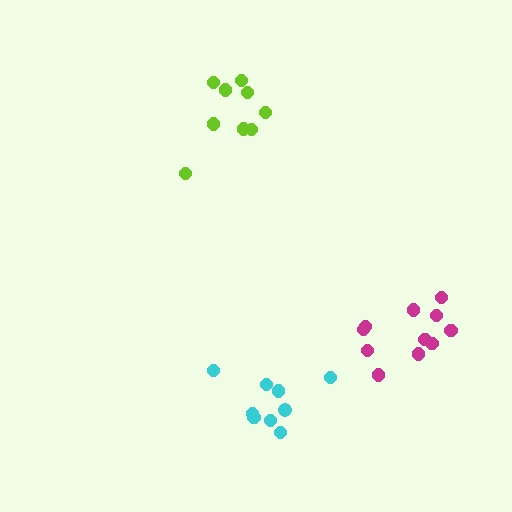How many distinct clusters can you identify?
There are 3 distinct clusters.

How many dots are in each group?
Group 1: 11 dots, Group 2: 9 dots, Group 3: 9 dots (29 total).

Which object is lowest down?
The cyan cluster is bottommost.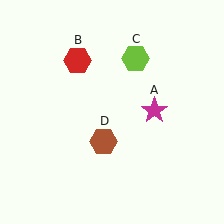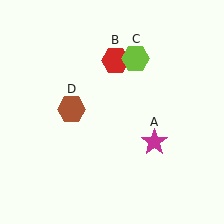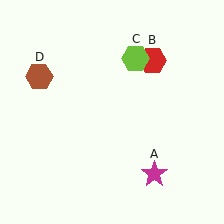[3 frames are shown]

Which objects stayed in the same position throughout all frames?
Lime hexagon (object C) remained stationary.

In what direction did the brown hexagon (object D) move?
The brown hexagon (object D) moved up and to the left.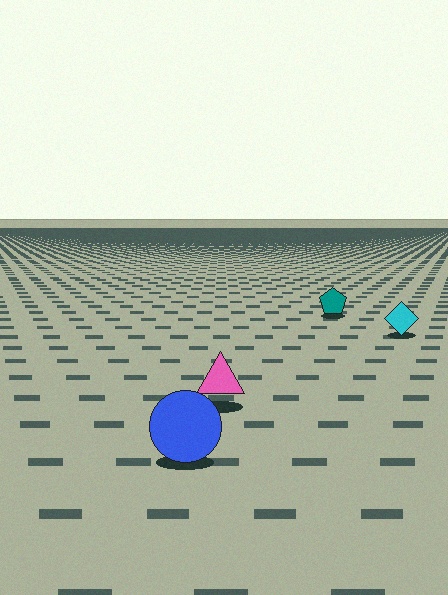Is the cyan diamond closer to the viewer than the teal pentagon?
Yes. The cyan diamond is closer — you can tell from the texture gradient: the ground texture is coarser near it.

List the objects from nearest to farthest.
From nearest to farthest: the blue circle, the pink triangle, the cyan diamond, the teal pentagon.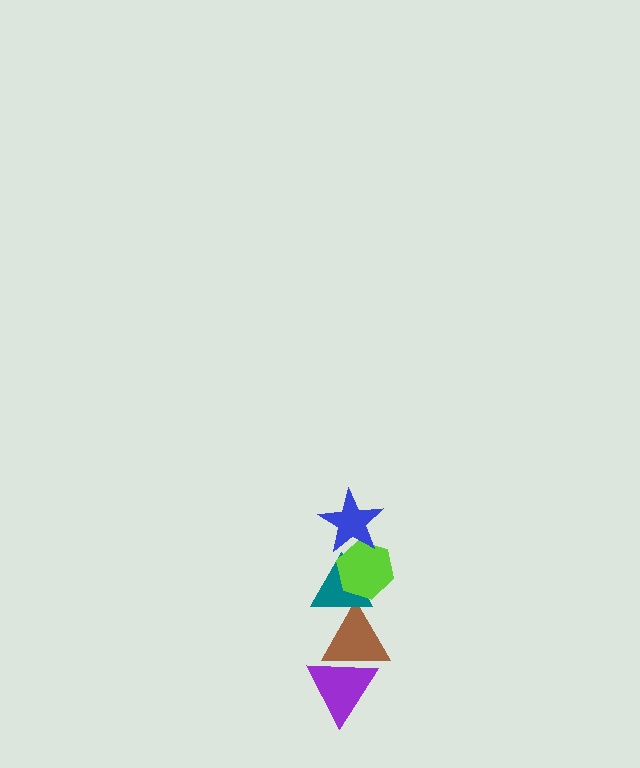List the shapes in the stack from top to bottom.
From top to bottom: the blue star, the lime hexagon, the teal triangle, the brown triangle, the purple triangle.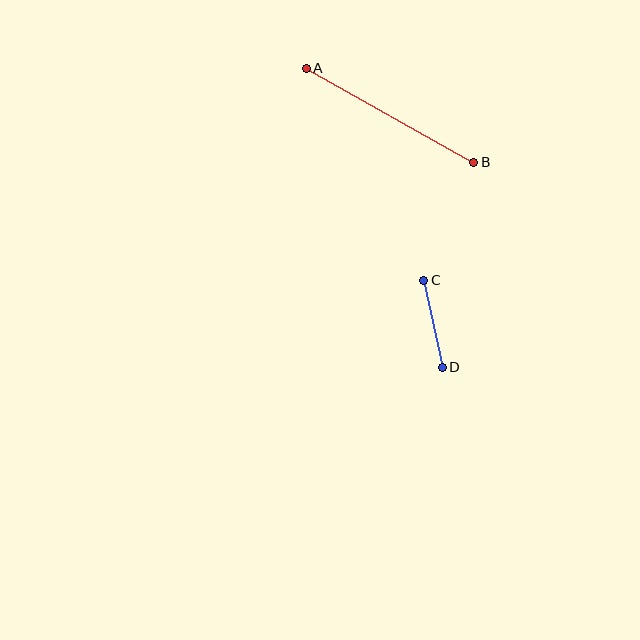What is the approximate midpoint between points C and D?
The midpoint is at approximately (433, 324) pixels.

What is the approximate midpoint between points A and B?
The midpoint is at approximately (390, 115) pixels.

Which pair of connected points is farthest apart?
Points A and B are farthest apart.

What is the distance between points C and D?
The distance is approximately 89 pixels.